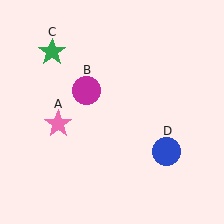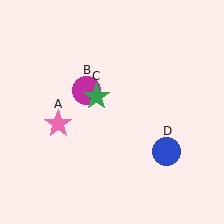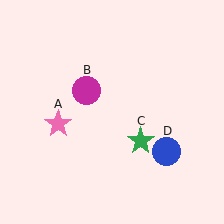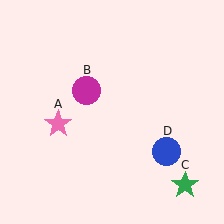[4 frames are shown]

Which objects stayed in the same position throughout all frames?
Pink star (object A) and magenta circle (object B) and blue circle (object D) remained stationary.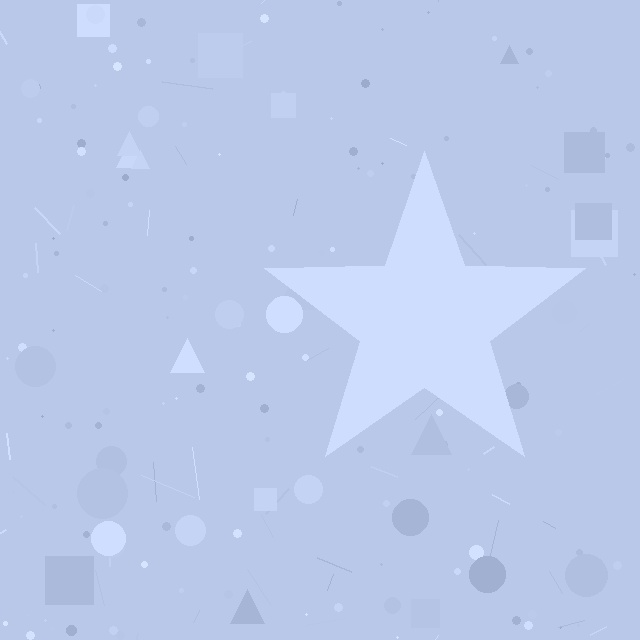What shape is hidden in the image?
A star is hidden in the image.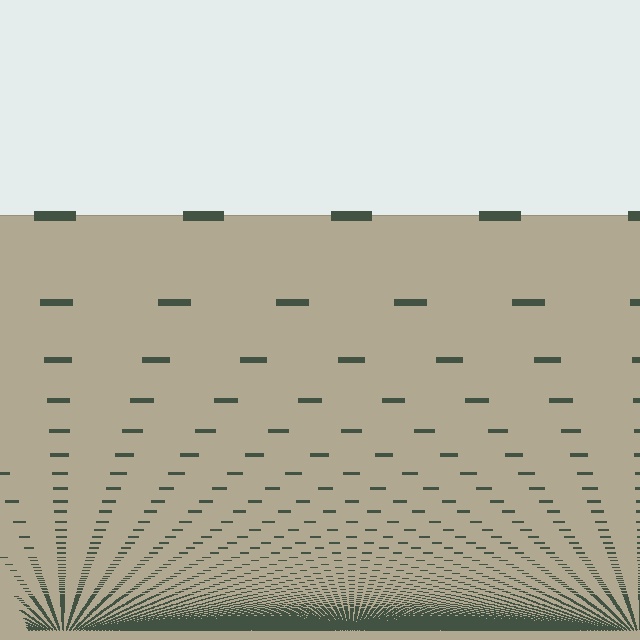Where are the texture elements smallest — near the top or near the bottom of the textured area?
Near the bottom.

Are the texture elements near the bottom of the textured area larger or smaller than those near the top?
Smaller. The gradient is inverted — elements near the bottom are smaller and denser.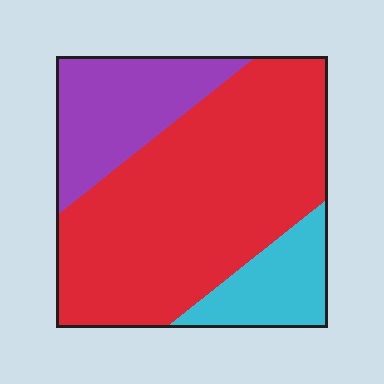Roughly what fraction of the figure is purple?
Purple takes up about one fifth (1/5) of the figure.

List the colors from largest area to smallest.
From largest to smallest: red, purple, cyan.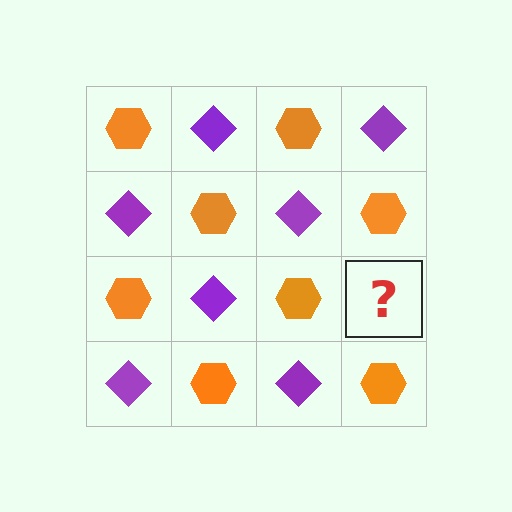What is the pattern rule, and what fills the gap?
The rule is that it alternates orange hexagon and purple diamond in a checkerboard pattern. The gap should be filled with a purple diamond.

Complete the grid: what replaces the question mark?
The question mark should be replaced with a purple diamond.